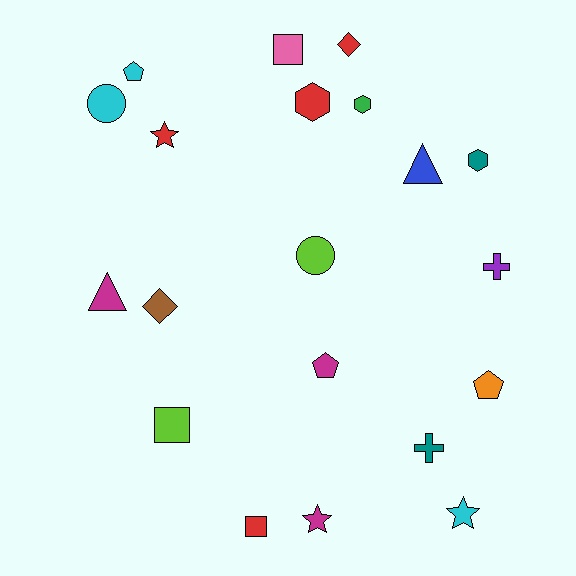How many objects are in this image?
There are 20 objects.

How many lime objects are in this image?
There are 2 lime objects.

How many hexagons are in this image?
There are 3 hexagons.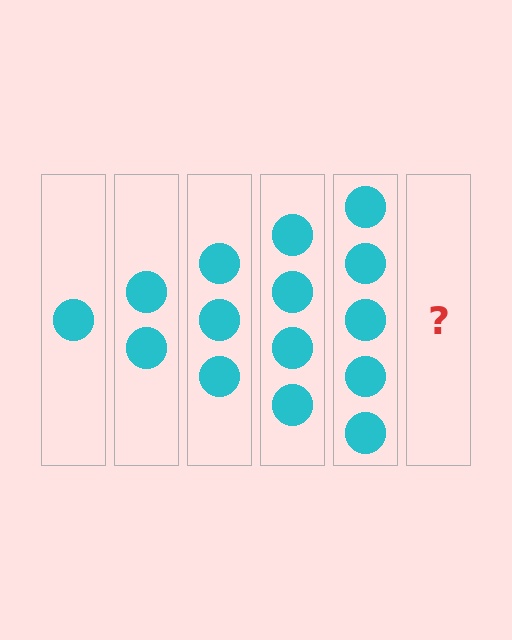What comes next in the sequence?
The next element should be 6 circles.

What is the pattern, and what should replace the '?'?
The pattern is that each step adds one more circle. The '?' should be 6 circles.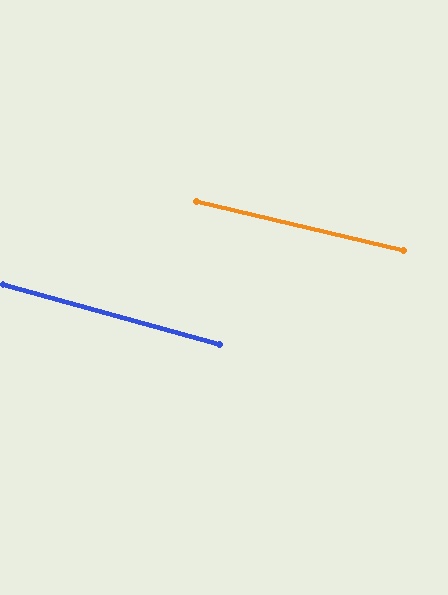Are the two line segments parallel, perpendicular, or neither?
Parallel — their directions differ by only 1.9°.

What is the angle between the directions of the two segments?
Approximately 2 degrees.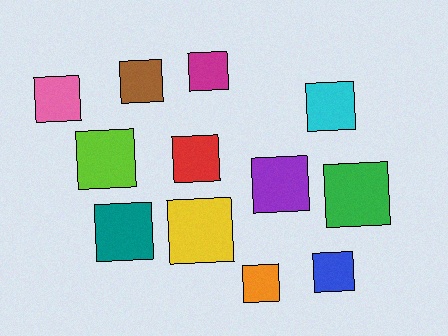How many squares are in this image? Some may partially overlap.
There are 12 squares.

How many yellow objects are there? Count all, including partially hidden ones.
There is 1 yellow object.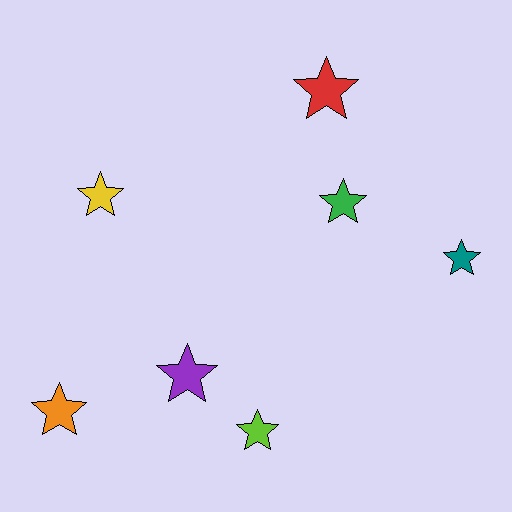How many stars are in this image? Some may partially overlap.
There are 7 stars.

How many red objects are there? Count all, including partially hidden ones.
There is 1 red object.